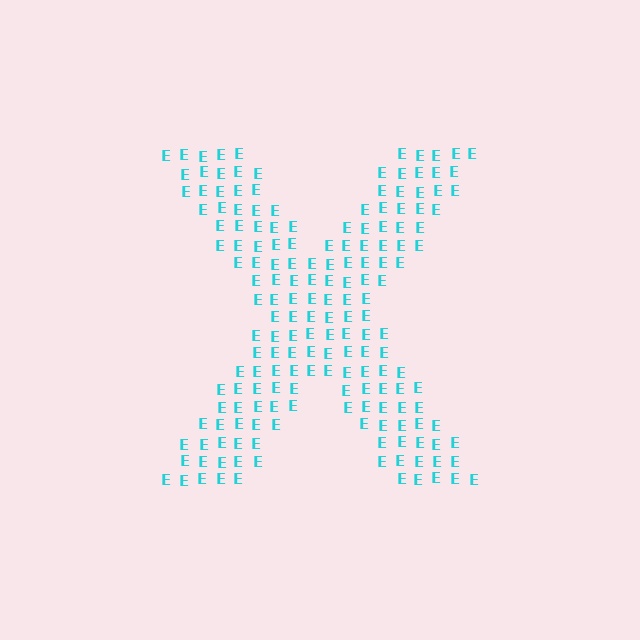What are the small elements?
The small elements are letter E's.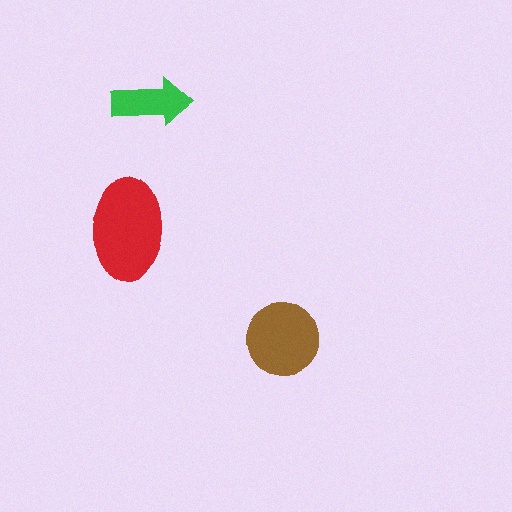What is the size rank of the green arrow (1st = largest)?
3rd.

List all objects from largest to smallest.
The red ellipse, the brown circle, the green arrow.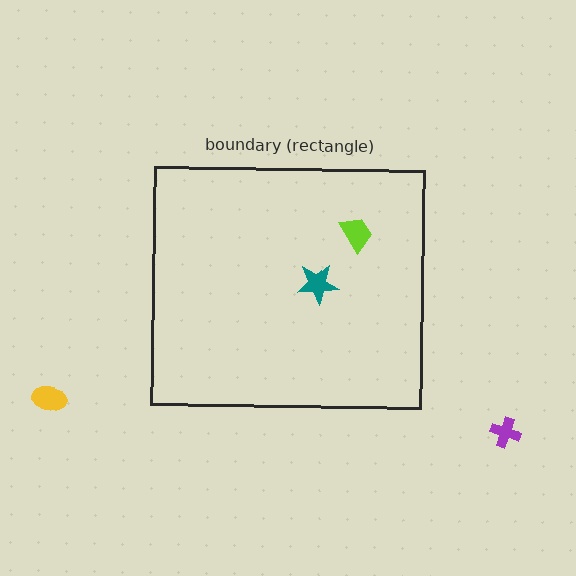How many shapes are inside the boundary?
2 inside, 2 outside.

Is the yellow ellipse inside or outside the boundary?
Outside.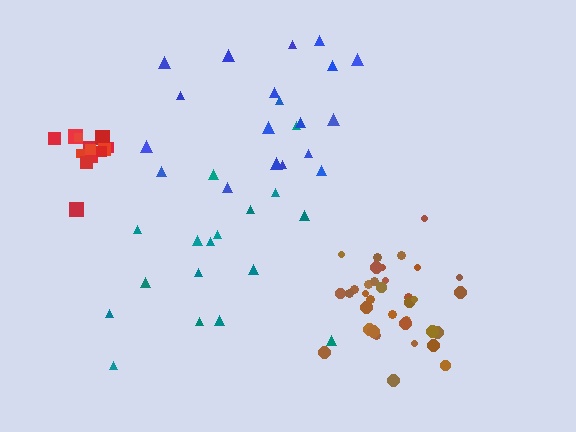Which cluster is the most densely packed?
Brown.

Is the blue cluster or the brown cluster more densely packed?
Brown.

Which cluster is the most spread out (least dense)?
Teal.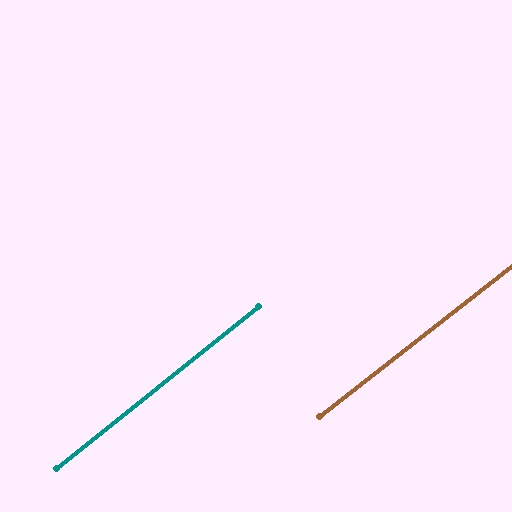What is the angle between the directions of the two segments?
Approximately 1 degree.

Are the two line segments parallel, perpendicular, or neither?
Parallel — their directions differ by only 0.7°.